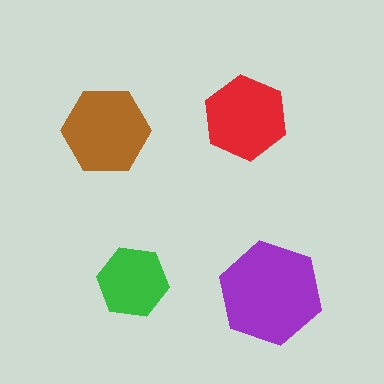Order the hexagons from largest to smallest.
the purple one, the brown one, the red one, the green one.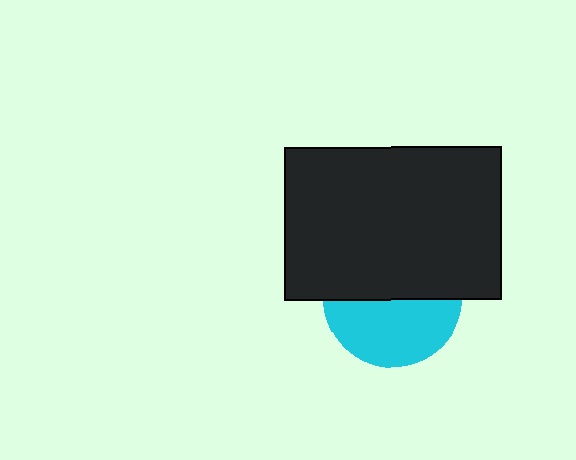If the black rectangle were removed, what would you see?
You would see the complete cyan circle.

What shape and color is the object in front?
The object in front is a black rectangle.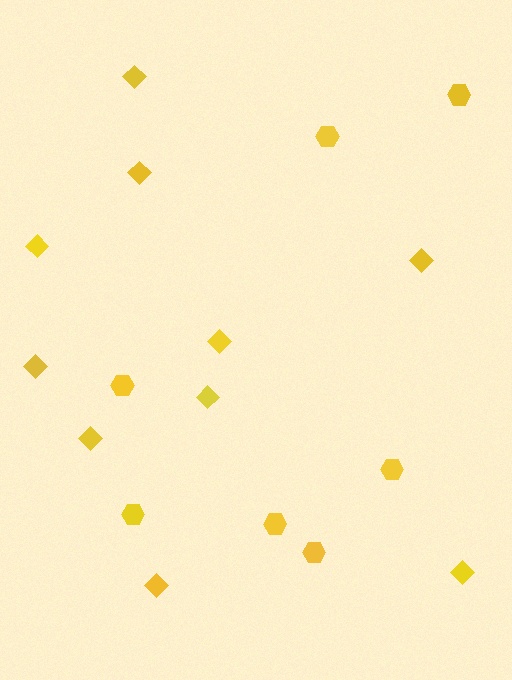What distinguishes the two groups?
There are 2 groups: one group of hexagons (7) and one group of diamonds (10).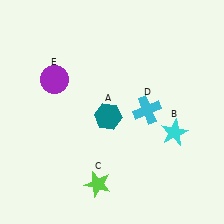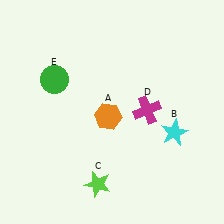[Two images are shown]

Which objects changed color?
A changed from teal to orange. D changed from cyan to magenta. E changed from purple to green.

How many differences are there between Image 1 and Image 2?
There are 3 differences between the two images.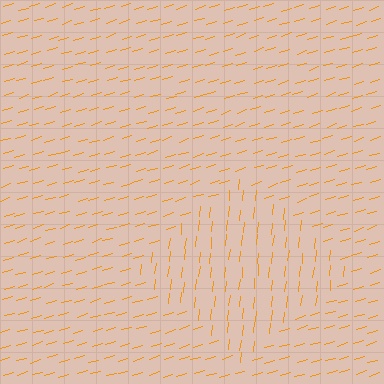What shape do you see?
I see a diamond.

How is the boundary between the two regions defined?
The boundary is defined purely by a change in line orientation (approximately 67 degrees difference). All lines are the same color and thickness.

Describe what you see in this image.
The image is filled with small orange line segments. A diamond region in the image has lines oriented differently from the surrounding lines, creating a visible texture boundary.